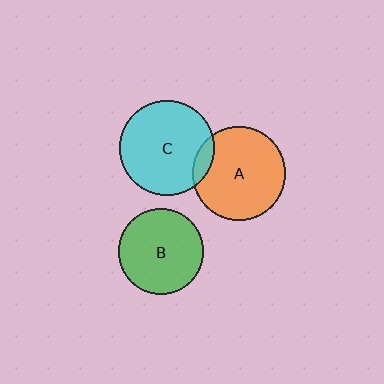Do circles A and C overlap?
Yes.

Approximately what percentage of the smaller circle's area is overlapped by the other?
Approximately 10%.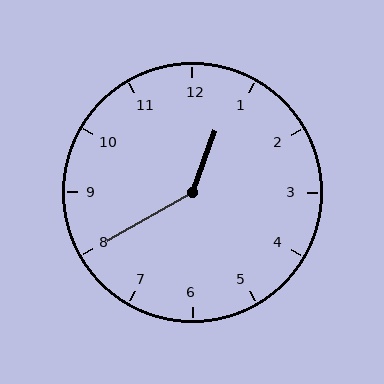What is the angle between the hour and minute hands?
Approximately 140 degrees.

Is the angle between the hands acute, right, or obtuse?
It is obtuse.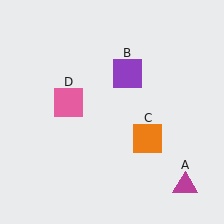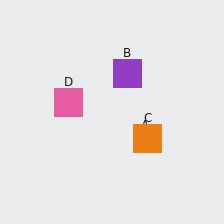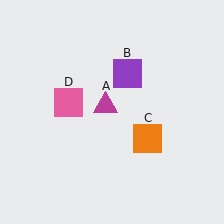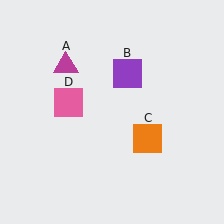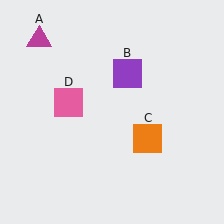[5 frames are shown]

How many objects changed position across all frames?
1 object changed position: magenta triangle (object A).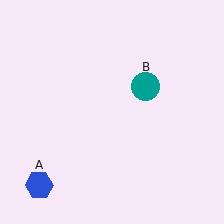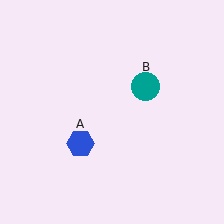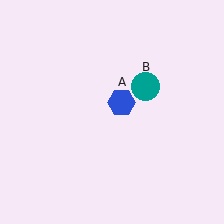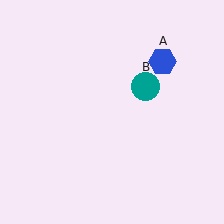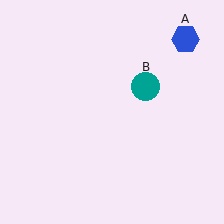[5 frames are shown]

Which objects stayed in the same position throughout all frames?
Teal circle (object B) remained stationary.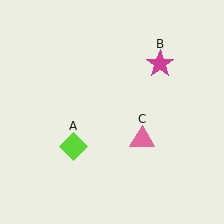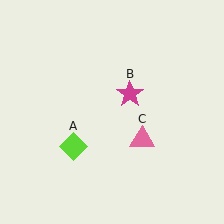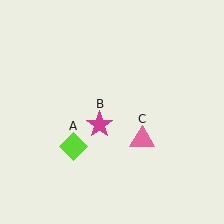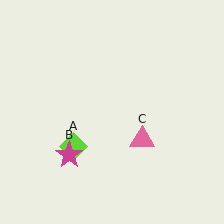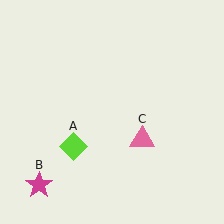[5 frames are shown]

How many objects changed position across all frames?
1 object changed position: magenta star (object B).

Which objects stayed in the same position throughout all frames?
Lime diamond (object A) and pink triangle (object C) remained stationary.